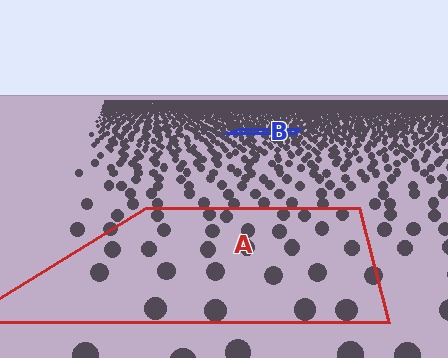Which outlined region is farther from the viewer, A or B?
Region B is farther from the viewer — the texture elements inside it appear smaller and more densely packed.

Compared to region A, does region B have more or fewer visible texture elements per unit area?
Region B has more texture elements per unit area — they are packed more densely because it is farther away.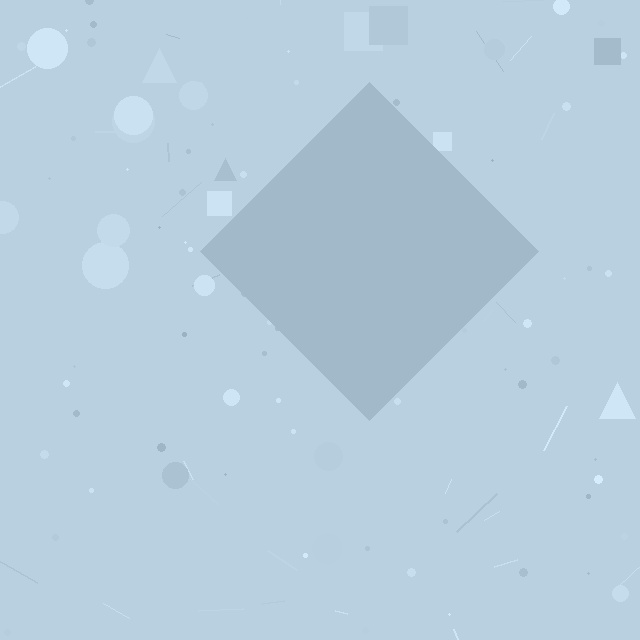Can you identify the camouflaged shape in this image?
The camouflaged shape is a diamond.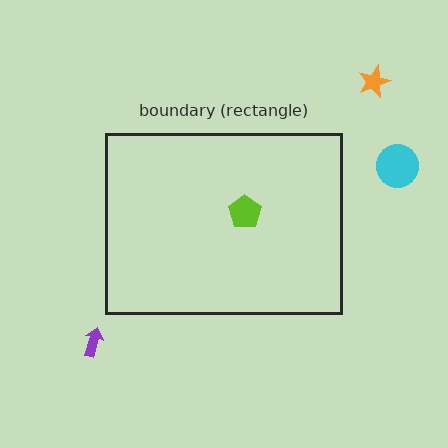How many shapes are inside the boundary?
1 inside, 3 outside.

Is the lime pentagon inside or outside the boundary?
Inside.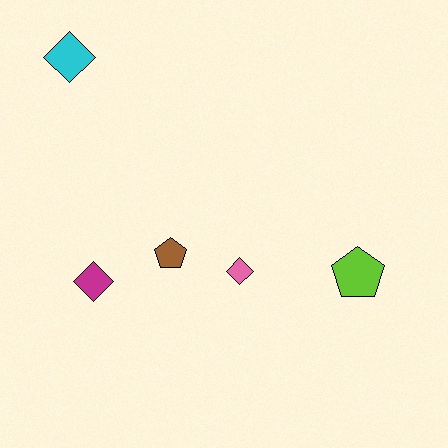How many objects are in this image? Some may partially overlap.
There are 5 objects.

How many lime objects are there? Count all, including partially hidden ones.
There is 1 lime object.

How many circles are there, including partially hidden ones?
There are no circles.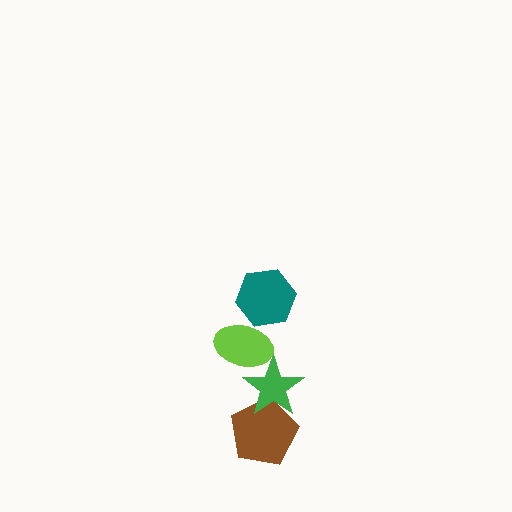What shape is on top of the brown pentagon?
The green star is on top of the brown pentagon.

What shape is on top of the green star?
The lime ellipse is on top of the green star.